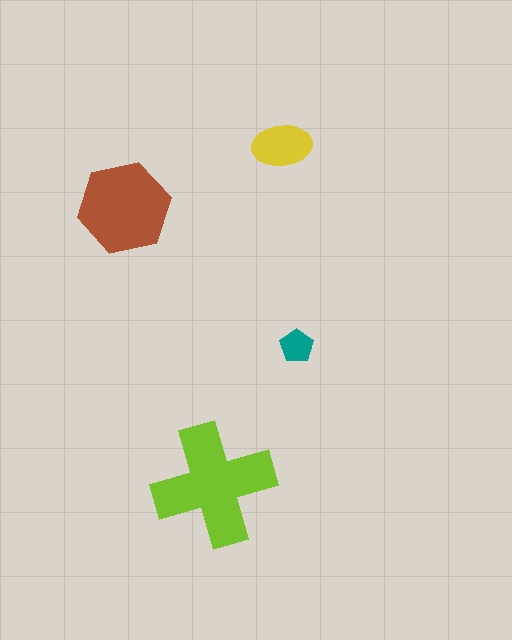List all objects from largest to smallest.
The lime cross, the brown hexagon, the yellow ellipse, the teal pentagon.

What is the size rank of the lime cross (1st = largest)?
1st.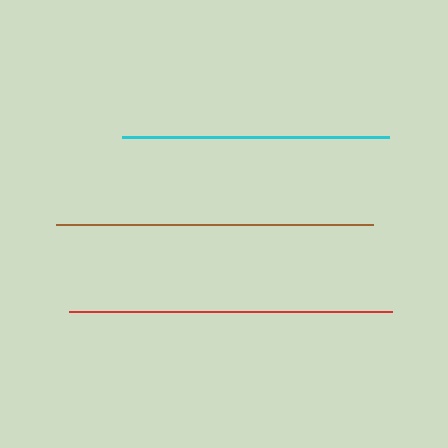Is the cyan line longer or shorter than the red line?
The red line is longer than the cyan line.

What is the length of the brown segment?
The brown segment is approximately 317 pixels long.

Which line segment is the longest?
The red line is the longest at approximately 324 pixels.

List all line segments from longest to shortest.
From longest to shortest: red, brown, cyan.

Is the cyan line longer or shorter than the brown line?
The brown line is longer than the cyan line.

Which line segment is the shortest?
The cyan line is the shortest at approximately 266 pixels.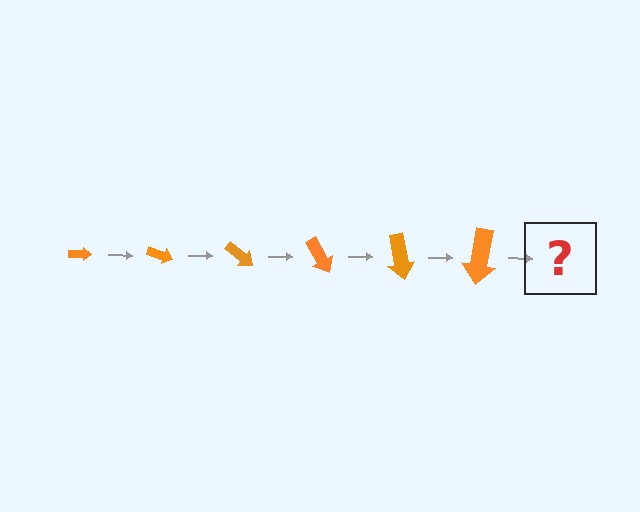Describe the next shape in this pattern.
It should be an arrow, larger than the previous one and rotated 120 degrees from the start.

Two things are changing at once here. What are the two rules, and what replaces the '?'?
The two rules are that the arrow grows larger each step and it rotates 20 degrees each step. The '?' should be an arrow, larger than the previous one and rotated 120 degrees from the start.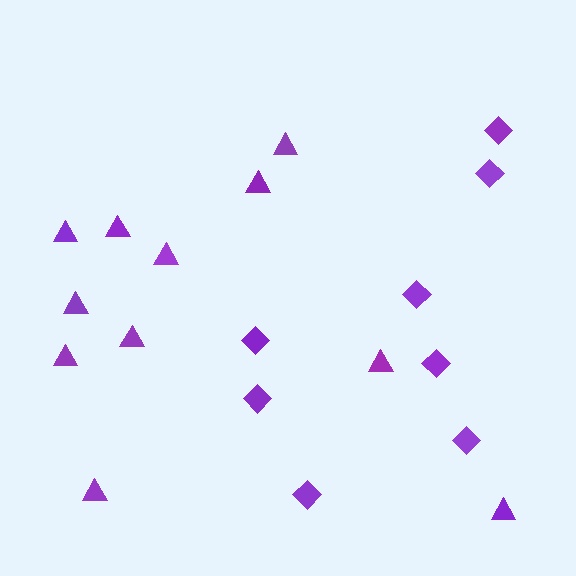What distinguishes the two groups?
There are 2 groups: one group of diamonds (8) and one group of triangles (11).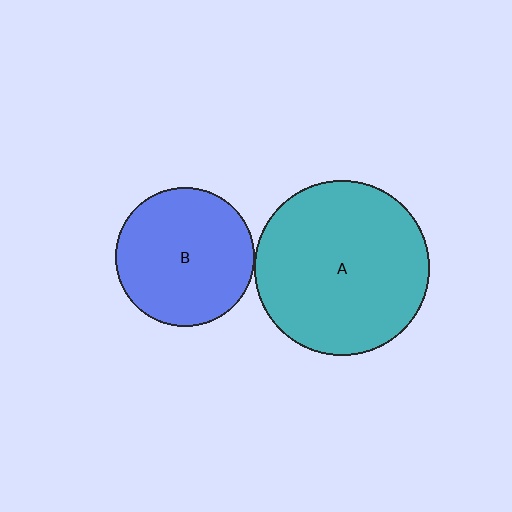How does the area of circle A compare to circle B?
Approximately 1.6 times.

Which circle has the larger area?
Circle A (teal).